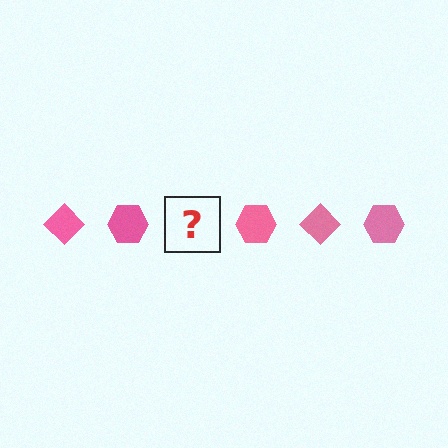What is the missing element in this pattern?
The missing element is a pink diamond.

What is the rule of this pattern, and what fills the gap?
The rule is that the pattern cycles through diamond, hexagon shapes in pink. The gap should be filled with a pink diamond.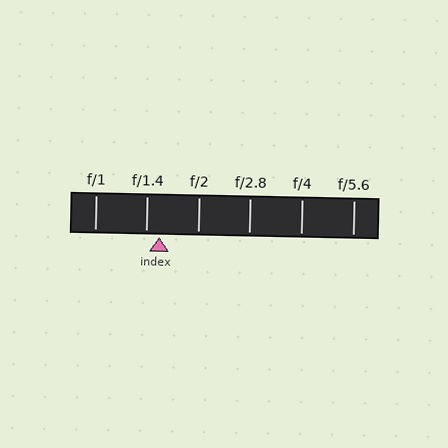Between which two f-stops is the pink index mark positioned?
The index mark is between f/1.4 and f/2.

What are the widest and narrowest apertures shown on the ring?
The widest aperture shown is f/1 and the narrowest is f/5.6.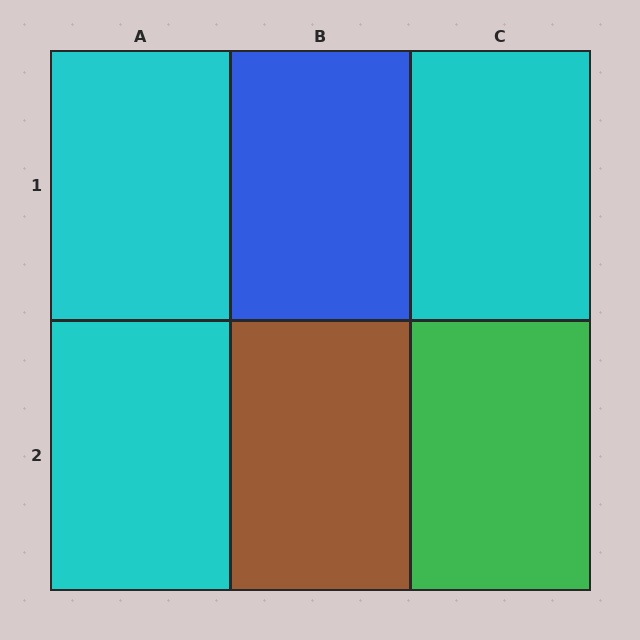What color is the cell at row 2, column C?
Green.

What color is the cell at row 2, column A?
Cyan.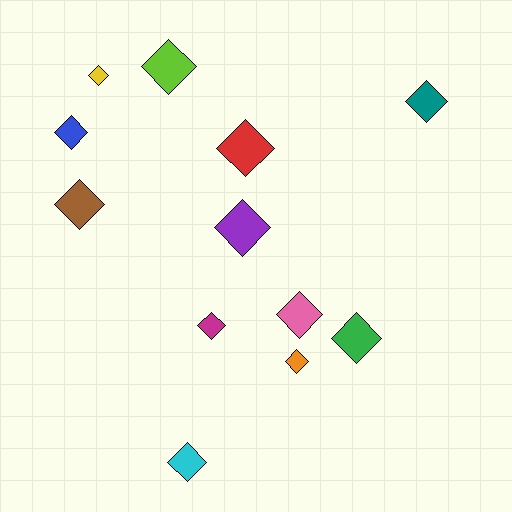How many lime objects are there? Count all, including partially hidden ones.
There is 1 lime object.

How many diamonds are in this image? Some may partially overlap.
There are 12 diamonds.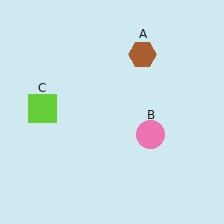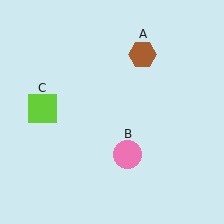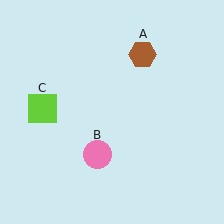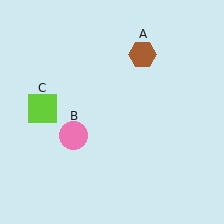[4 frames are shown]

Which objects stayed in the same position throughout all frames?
Brown hexagon (object A) and lime square (object C) remained stationary.